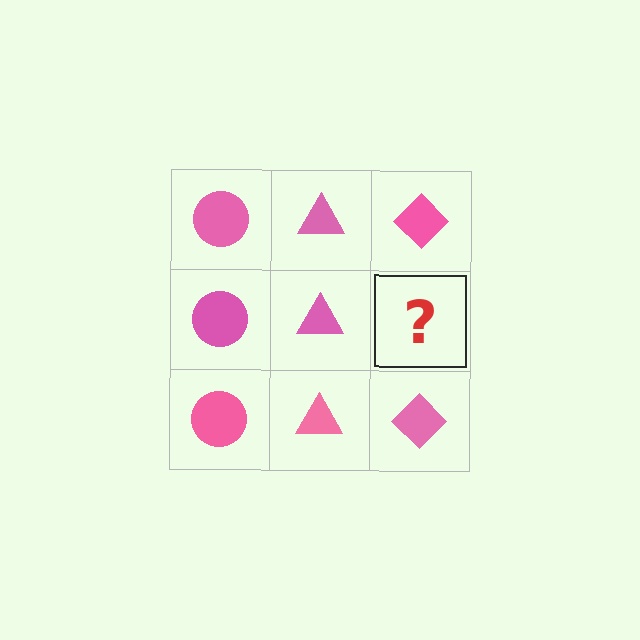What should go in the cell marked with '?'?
The missing cell should contain a pink diamond.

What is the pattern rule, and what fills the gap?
The rule is that each column has a consistent shape. The gap should be filled with a pink diamond.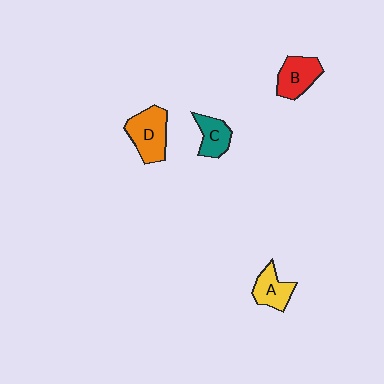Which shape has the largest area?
Shape D (orange).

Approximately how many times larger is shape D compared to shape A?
Approximately 1.5 times.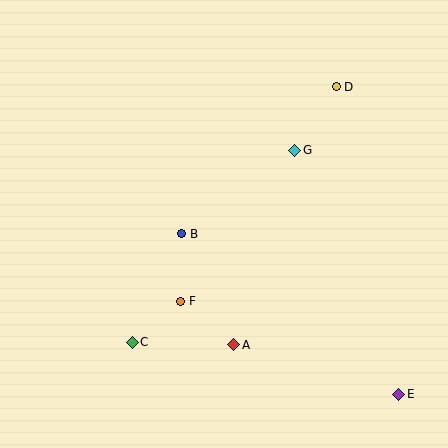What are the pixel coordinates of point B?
Point B is at (182, 234).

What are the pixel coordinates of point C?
Point C is at (132, 342).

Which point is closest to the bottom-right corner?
Point E is closest to the bottom-right corner.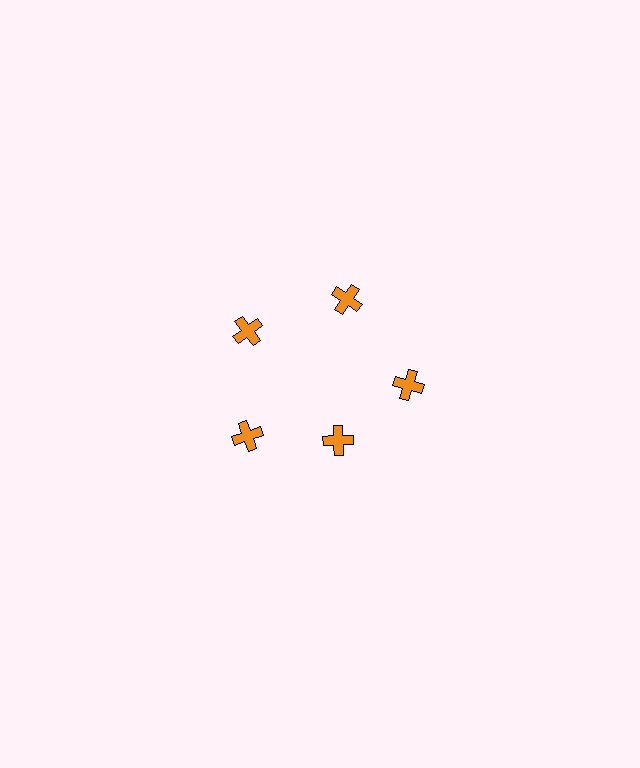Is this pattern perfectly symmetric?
No. The 5 orange crosses are arranged in a ring, but one element near the 5 o'clock position is pulled inward toward the center, breaking the 5-fold rotational symmetry.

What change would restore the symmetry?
The symmetry would be restored by moving it outward, back onto the ring so that all 5 crosses sit at equal angles and equal distance from the center.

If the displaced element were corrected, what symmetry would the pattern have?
It would have 5-fold rotational symmetry — the pattern would map onto itself every 72 degrees.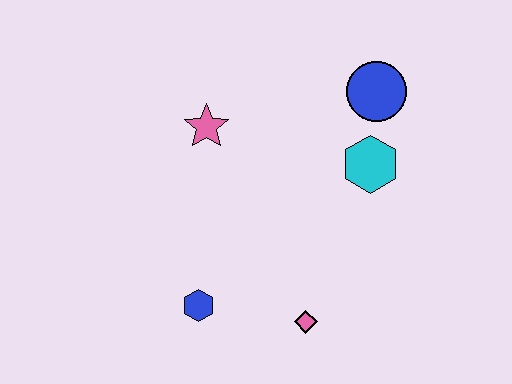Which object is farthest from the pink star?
The pink diamond is farthest from the pink star.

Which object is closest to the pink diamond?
The blue hexagon is closest to the pink diamond.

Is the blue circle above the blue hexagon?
Yes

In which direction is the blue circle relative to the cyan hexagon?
The blue circle is above the cyan hexagon.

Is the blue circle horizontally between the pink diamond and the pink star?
No